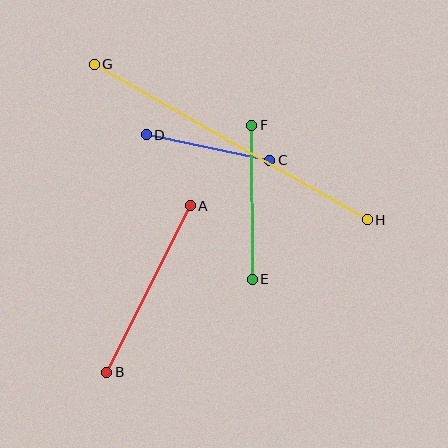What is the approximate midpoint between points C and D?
The midpoint is at approximately (208, 148) pixels.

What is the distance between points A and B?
The distance is approximately 186 pixels.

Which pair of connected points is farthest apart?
Points G and H are farthest apart.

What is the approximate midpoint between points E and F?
The midpoint is at approximately (252, 202) pixels.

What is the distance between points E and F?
The distance is approximately 154 pixels.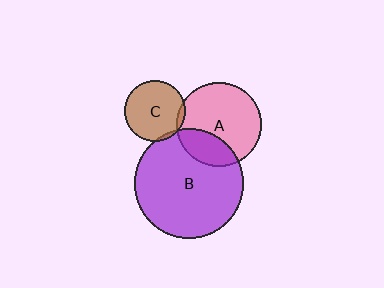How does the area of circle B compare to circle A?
Approximately 1.7 times.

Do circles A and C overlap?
Yes.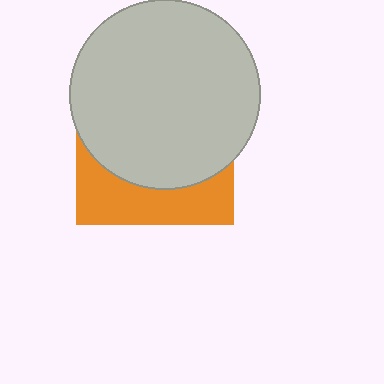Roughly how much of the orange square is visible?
A small part of it is visible (roughly 31%).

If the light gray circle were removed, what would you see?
You would see the complete orange square.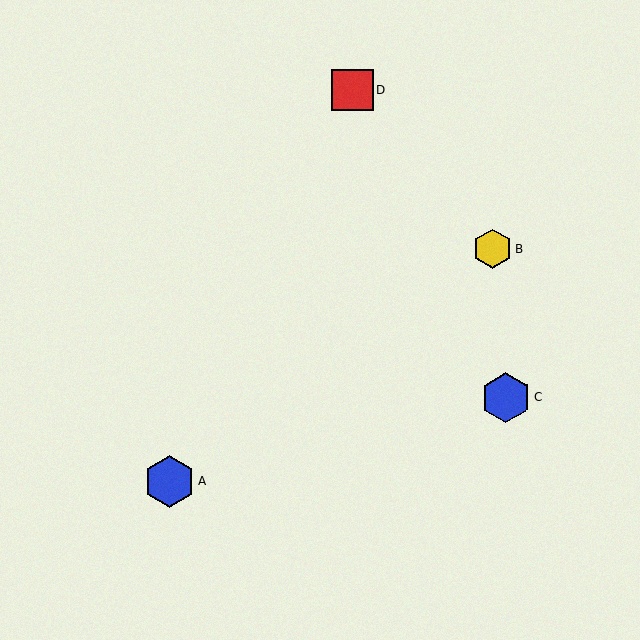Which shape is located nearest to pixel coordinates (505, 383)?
The blue hexagon (labeled C) at (506, 397) is nearest to that location.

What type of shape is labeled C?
Shape C is a blue hexagon.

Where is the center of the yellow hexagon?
The center of the yellow hexagon is at (492, 248).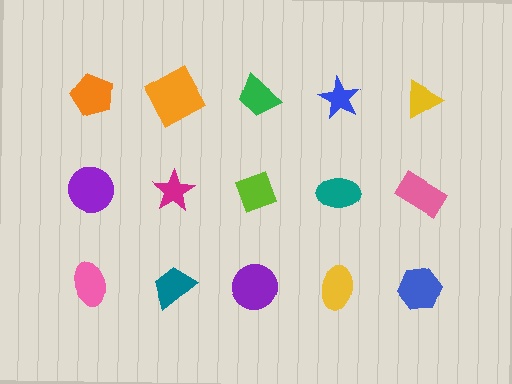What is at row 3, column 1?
A pink ellipse.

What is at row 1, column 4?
A blue star.